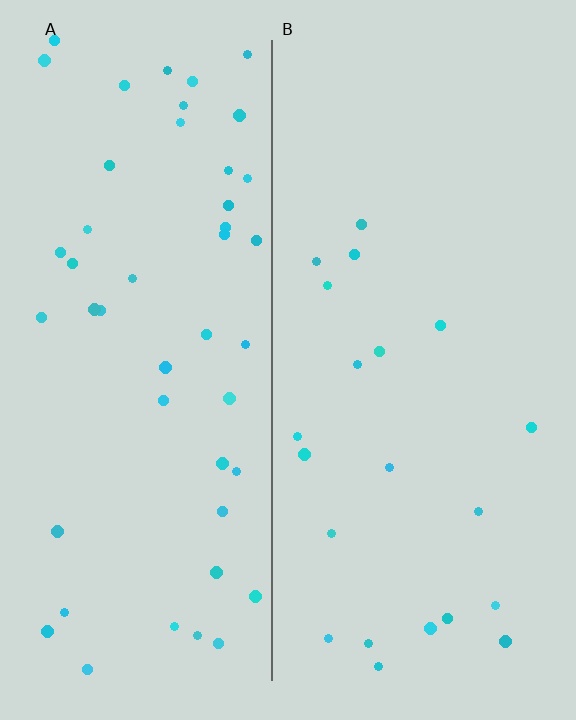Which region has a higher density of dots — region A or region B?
A (the left).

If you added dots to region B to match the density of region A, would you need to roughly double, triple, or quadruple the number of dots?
Approximately double.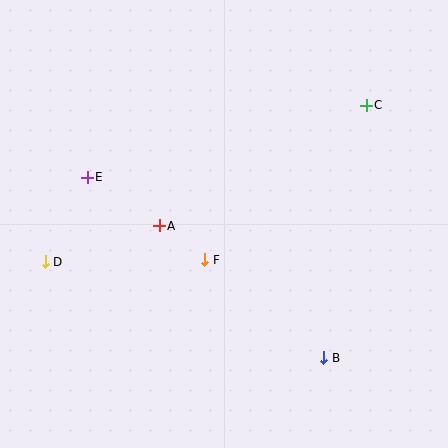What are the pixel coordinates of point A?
Point A is at (159, 226).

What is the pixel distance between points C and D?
The distance between C and D is 357 pixels.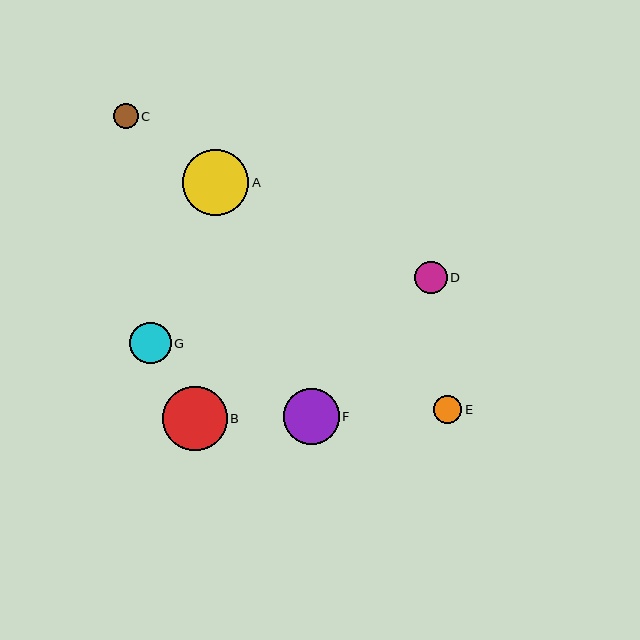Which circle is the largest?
Circle A is the largest with a size of approximately 66 pixels.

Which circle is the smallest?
Circle C is the smallest with a size of approximately 25 pixels.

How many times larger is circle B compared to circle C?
Circle B is approximately 2.6 times the size of circle C.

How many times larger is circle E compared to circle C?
Circle E is approximately 1.1 times the size of circle C.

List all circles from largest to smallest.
From largest to smallest: A, B, F, G, D, E, C.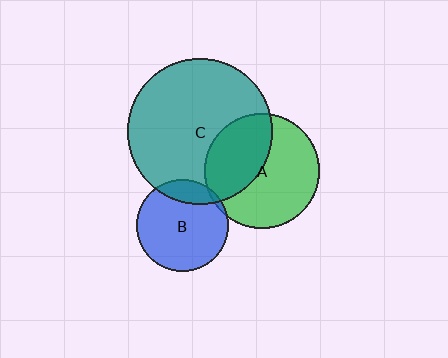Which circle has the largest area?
Circle C (teal).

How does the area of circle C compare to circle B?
Approximately 2.5 times.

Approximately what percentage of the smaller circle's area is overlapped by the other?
Approximately 5%.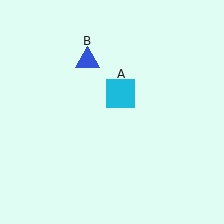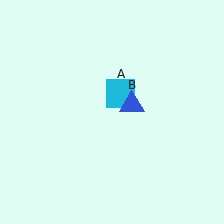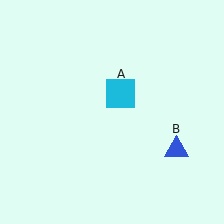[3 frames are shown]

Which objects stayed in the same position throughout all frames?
Cyan square (object A) remained stationary.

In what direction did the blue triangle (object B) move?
The blue triangle (object B) moved down and to the right.